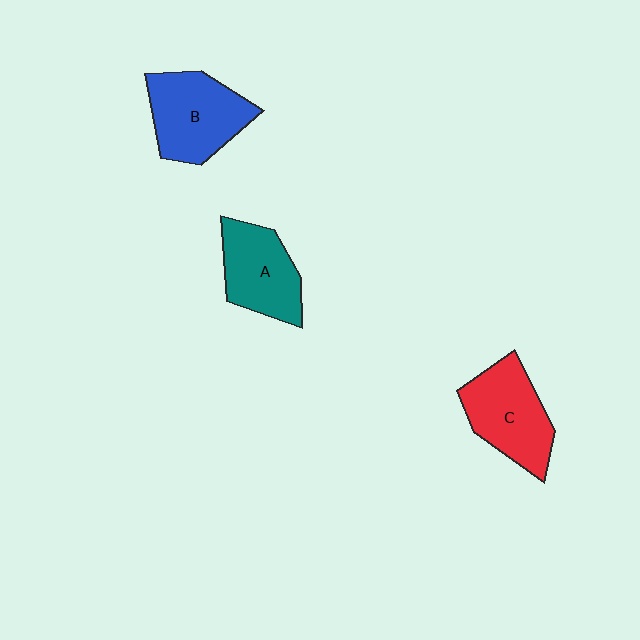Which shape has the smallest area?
Shape A (teal).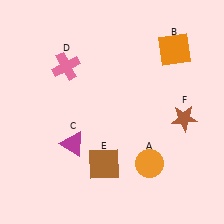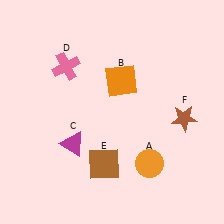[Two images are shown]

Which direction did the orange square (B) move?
The orange square (B) moved left.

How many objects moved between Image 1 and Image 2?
1 object moved between the two images.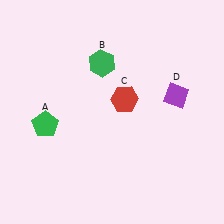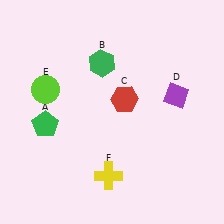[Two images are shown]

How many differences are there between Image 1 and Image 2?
There are 2 differences between the two images.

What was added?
A lime circle (E), a yellow cross (F) were added in Image 2.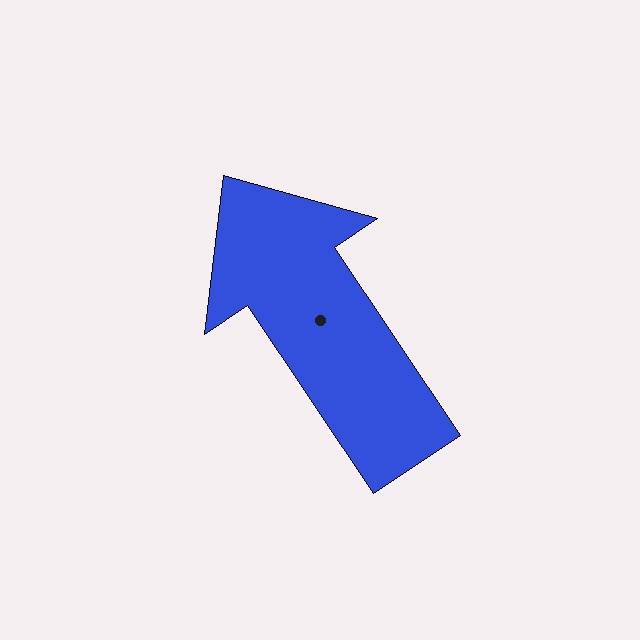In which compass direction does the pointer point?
Northwest.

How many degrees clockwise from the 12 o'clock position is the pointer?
Approximately 326 degrees.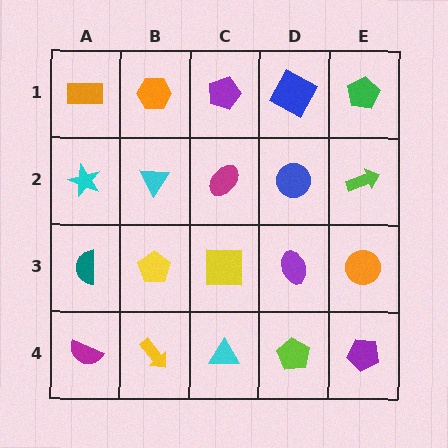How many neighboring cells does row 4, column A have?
2.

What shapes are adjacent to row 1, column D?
A blue circle (row 2, column D), a purple pentagon (row 1, column C), a green pentagon (row 1, column E).